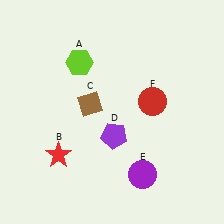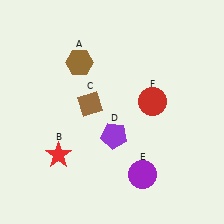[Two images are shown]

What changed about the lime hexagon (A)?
In Image 1, A is lime. In Image 2, it changed to brown.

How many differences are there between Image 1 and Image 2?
There is 1 difference between the two images.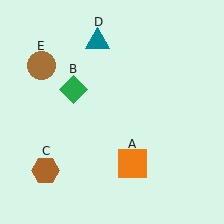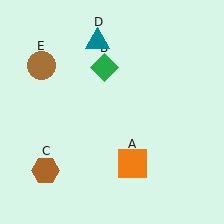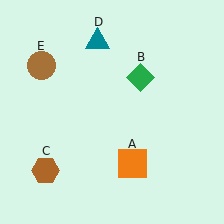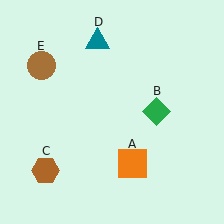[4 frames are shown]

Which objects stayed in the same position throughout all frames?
Orange square (object A) and brown hexagon (object C) and teal triangle (object D) and brown circle (object E) remained stationary.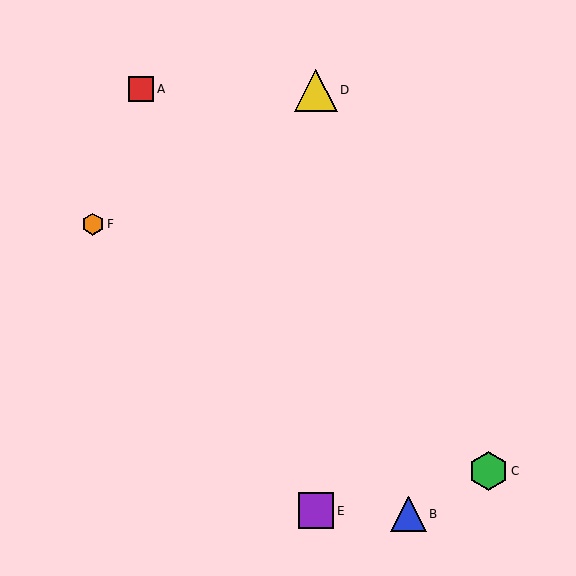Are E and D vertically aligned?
Yes, both are at x≈316.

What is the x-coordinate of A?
Object A is at x≈141.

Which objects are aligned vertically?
Objects D, E are aligned vertically.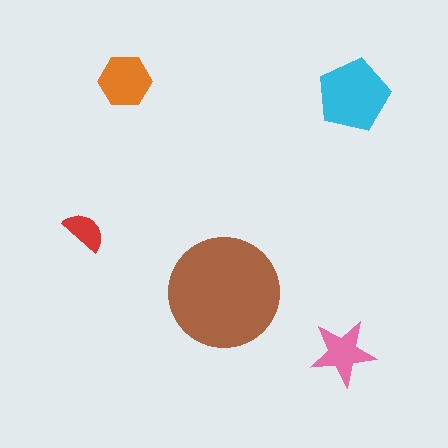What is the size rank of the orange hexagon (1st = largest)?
3rd.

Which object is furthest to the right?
The cyan pentagon is rightmost.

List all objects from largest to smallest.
The brown circle, the cyan pentagon, the orange hexagon, the pink star, the red semicircle.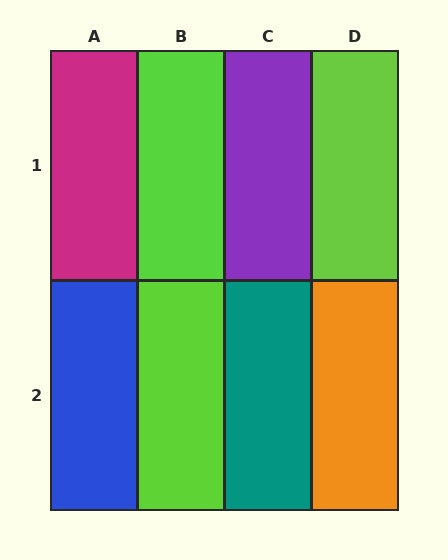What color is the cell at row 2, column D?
Orange.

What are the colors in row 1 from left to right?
Magenta, lime, purple, lime.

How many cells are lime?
3 cells are lime.